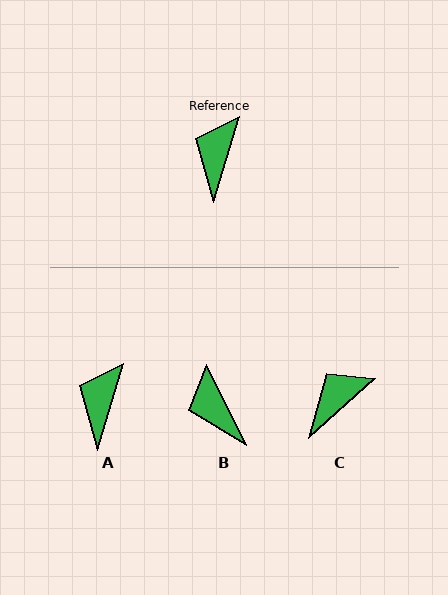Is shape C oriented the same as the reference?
No, it is off by about 32 degrees.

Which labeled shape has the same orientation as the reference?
A.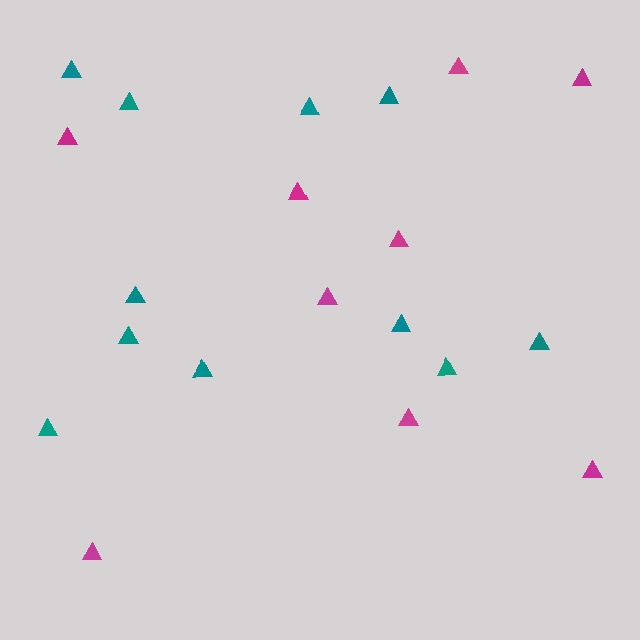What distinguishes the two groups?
There are 2 groups: one group of teal triangles (11) and one group of magenta triangles (9).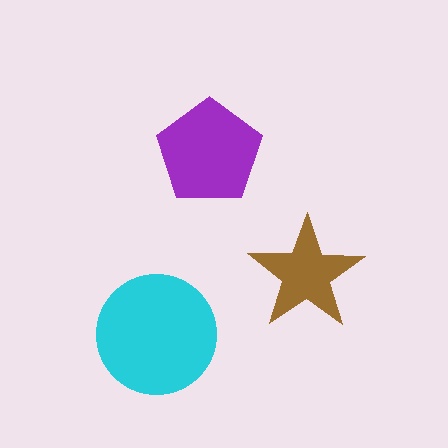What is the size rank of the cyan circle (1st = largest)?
1st.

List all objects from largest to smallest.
The cyan circle, the purple pentagon, the brown star.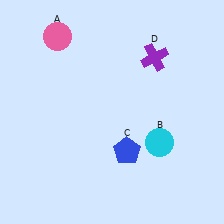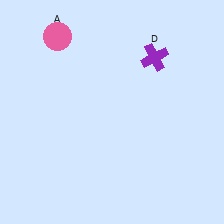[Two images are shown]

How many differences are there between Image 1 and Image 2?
There are 2 differences between the two images.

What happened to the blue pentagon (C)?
The blue pentagon (C) was removed in Image 2. It was in the bottom-right area of Image 1.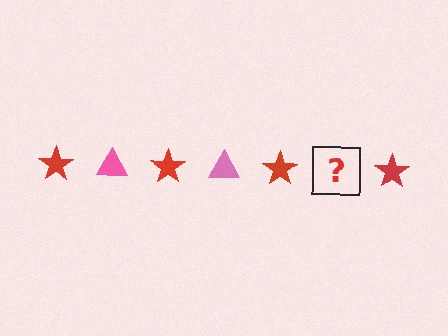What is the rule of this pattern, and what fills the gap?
The rule is that the pattern alternates between red star and pink triangle. The gap should be filled with a pink triangle.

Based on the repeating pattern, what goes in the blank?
The blank should be a pink triangle.